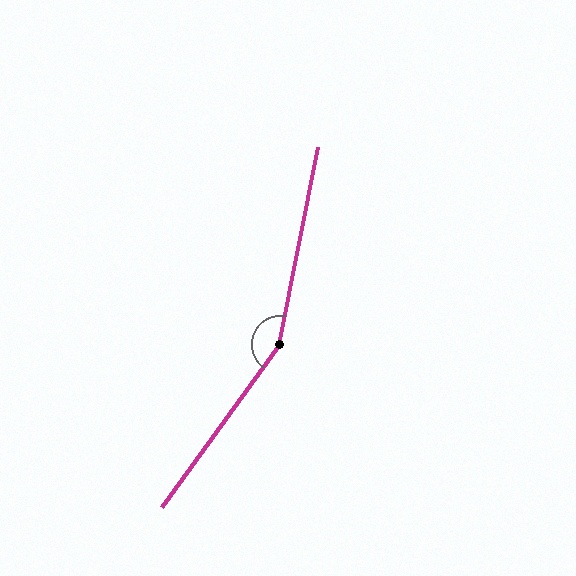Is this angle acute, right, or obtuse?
It is obtuse.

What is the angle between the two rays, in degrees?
Approximately 155 degrees.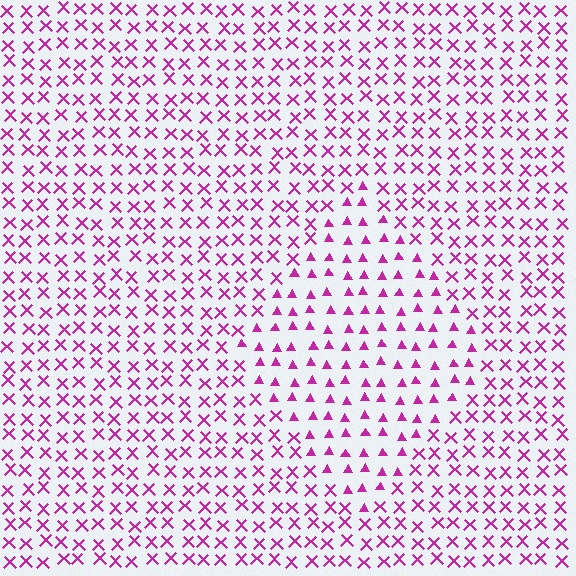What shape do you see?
I see a diamond.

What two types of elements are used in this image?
The image uses triangles inside the diamond region and X marks outside it.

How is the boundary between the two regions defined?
The boundary is defined by a change in element shape: triangles inside vs. X marks outside. All elements share the same color and spacing.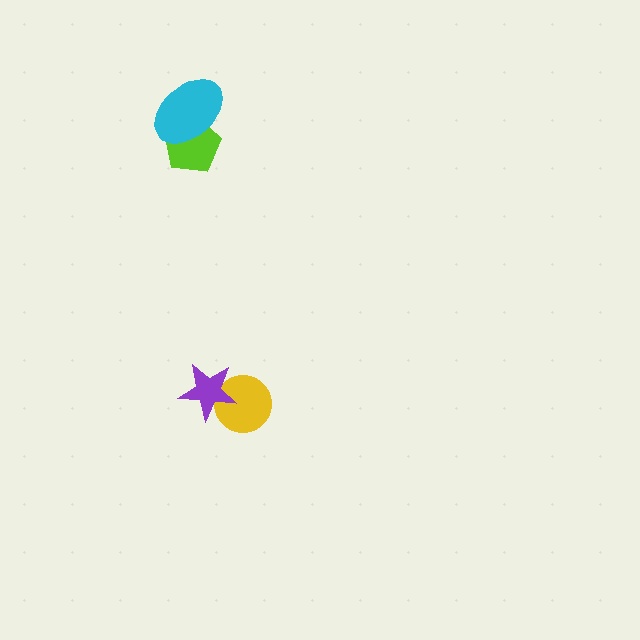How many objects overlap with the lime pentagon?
1 object overlaps with the lime pentagon.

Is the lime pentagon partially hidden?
Yes, it is partially covered by another shape.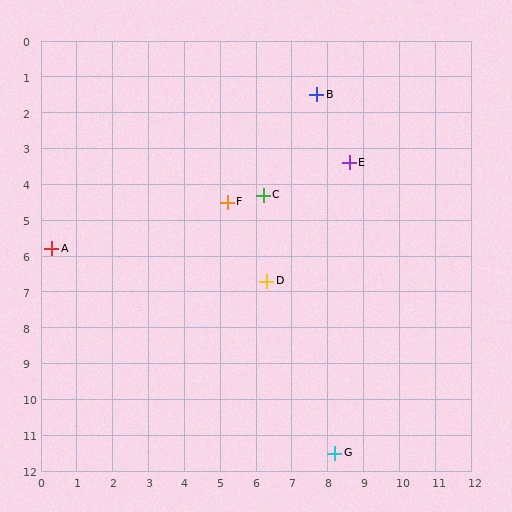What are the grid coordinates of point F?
Point F is at approximately (5.2, 4.5).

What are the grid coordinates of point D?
Point D is at approximately (6.3, 6.7).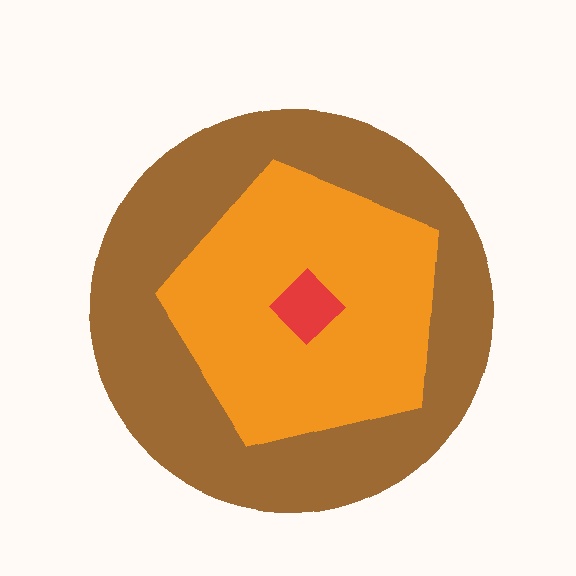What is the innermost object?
The red diamond.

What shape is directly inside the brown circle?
The orange pentagon.